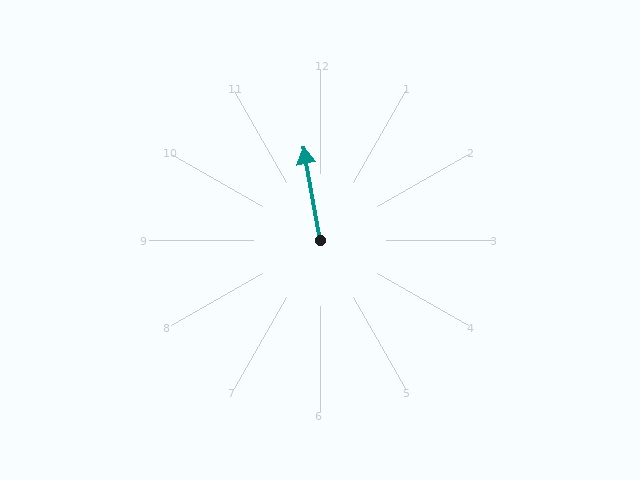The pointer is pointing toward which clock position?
Roughly 12 o'clock.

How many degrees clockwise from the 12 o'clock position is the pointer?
Approximately 350 degrees.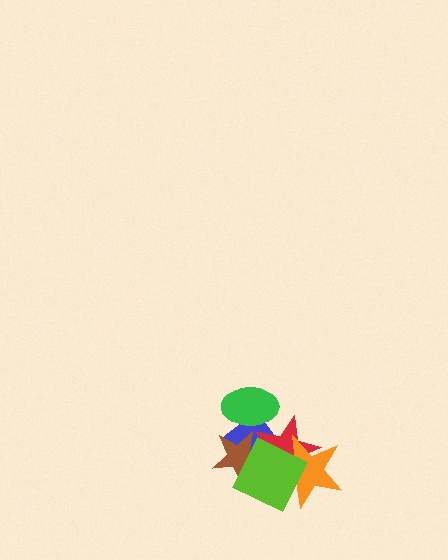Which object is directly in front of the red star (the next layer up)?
The orange star is directly in front of the red star.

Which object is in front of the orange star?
The lime diamond is in front of the orange star.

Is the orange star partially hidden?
Yes, it is partially covered by another shape.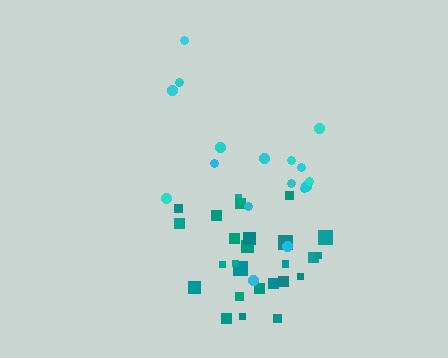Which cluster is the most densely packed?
Teal.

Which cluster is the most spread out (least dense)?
Cyan.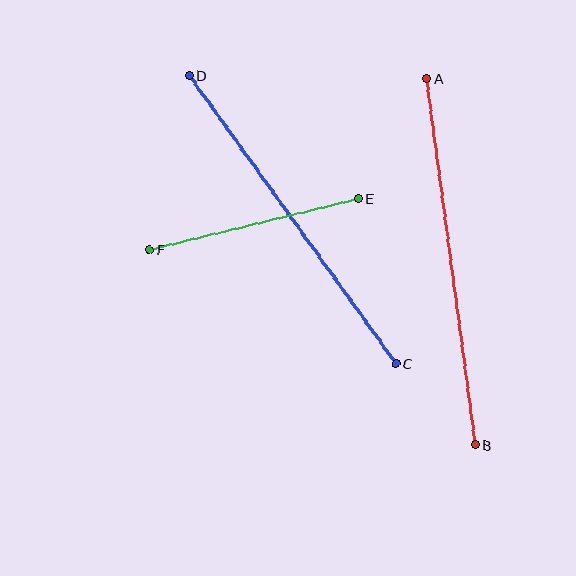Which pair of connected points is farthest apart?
Points A and B are farthest apart.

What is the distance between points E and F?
The distance is approximately 215 pixels.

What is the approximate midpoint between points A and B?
The midpoint is at approximately (451, 262) pixels.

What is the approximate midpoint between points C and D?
The midpoint is at approximately (293, 220) pixels.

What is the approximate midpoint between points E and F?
The midpoint is at approximately (254, 224) pixels.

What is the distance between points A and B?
The distance is approximately 370 pixels.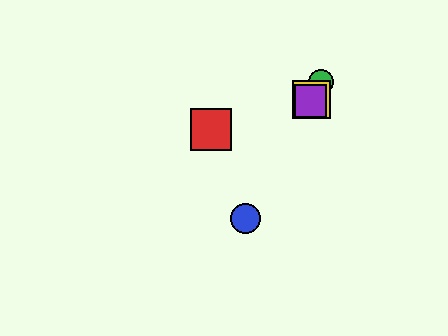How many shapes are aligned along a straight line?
4 shapes (the blue circle, the green circle, the yellow square, the purple square) are aligned along a straight line.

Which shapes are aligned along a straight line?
The blue circle, the green circle, the yellow square, the purple square are aligned along a straight line.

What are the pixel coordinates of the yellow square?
The yellow square is at (311, 99).